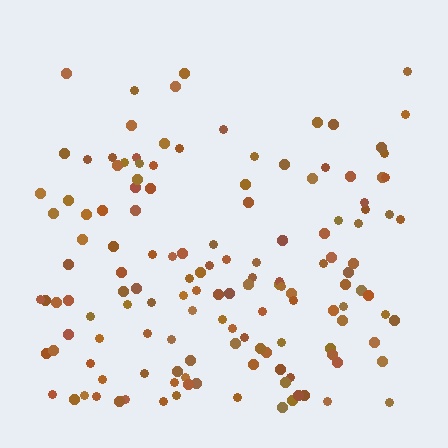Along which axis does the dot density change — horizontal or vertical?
Vertical.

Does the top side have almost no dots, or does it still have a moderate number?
Still a moderate number, just noticeably fewer than the bottom.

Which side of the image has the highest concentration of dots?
The bottom.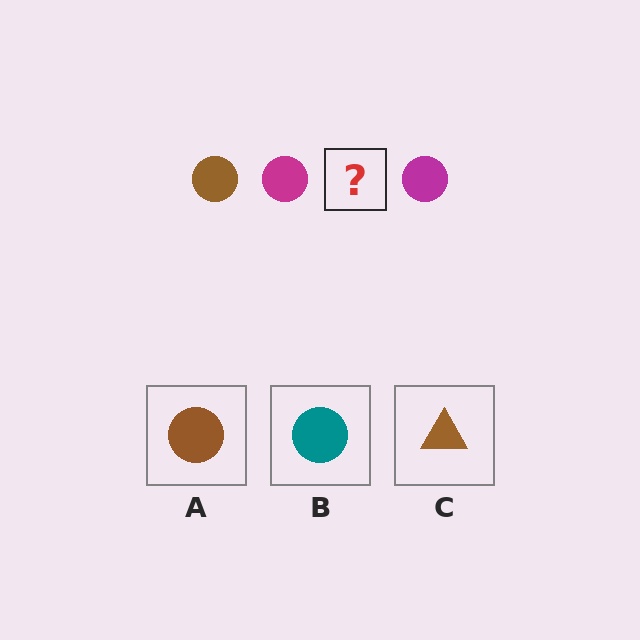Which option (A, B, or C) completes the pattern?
A.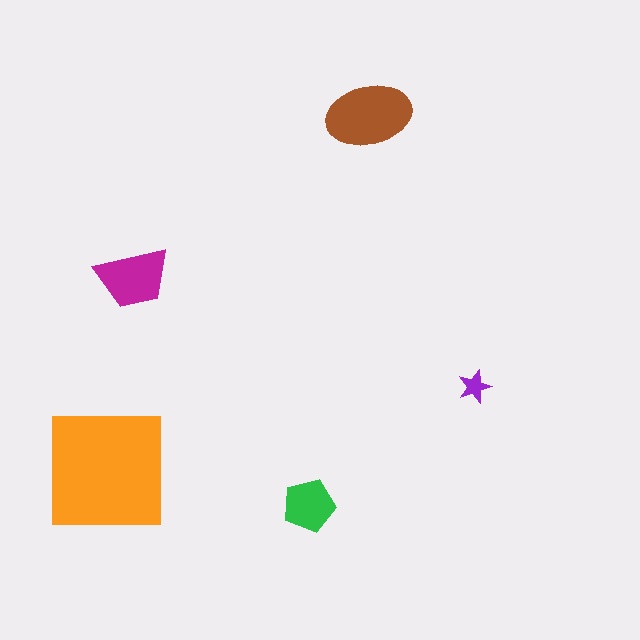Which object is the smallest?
The purple star.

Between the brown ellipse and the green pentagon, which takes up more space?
The brown ellipse.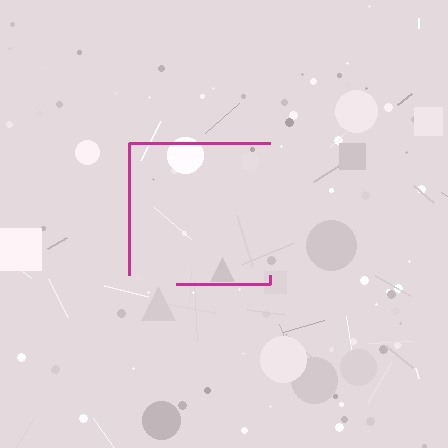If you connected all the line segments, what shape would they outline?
They would outline a square.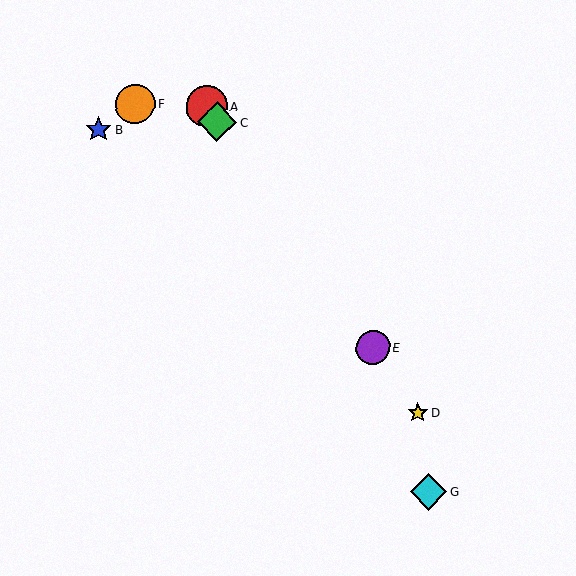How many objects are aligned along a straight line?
4 objects (A, C, D, E) are aligned along a straight line.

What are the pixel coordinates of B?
Object B is at (99, 130).